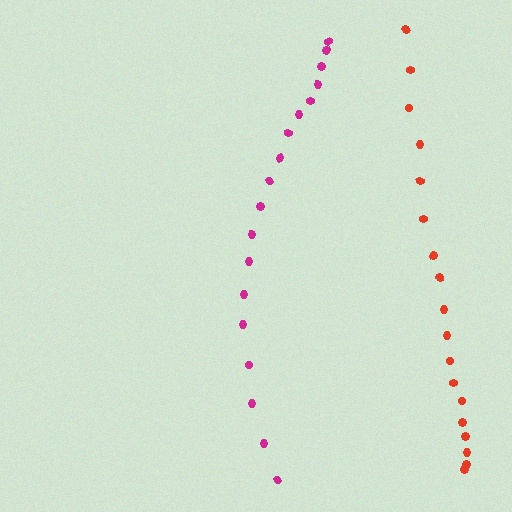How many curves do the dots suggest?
There are 2 distinct paths.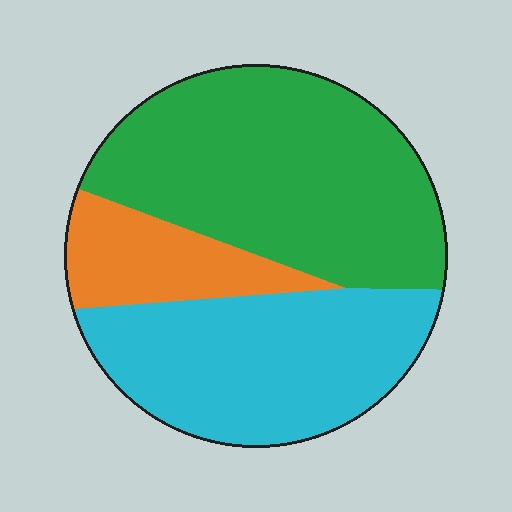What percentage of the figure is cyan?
Cyan covers roughly 35% of the figure.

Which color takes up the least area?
Orange, at roughly 15%.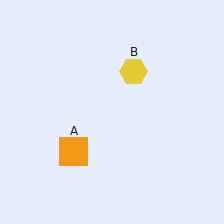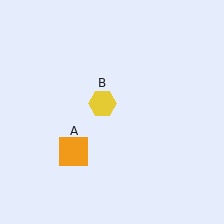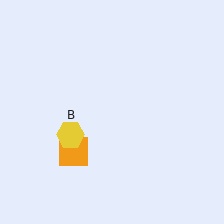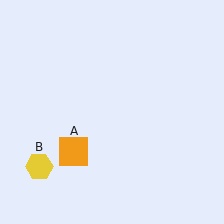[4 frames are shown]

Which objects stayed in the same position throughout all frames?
Orange square (object A) remained stationary.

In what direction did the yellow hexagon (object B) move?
The yellow hexagon (object B) moved down and to the left.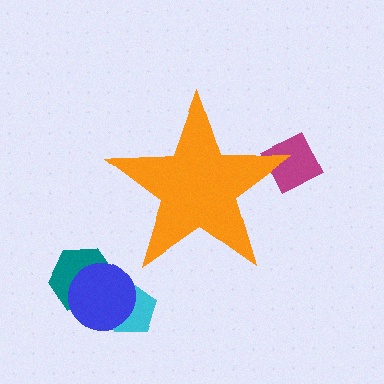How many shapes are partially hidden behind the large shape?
1 shape is partially hidden.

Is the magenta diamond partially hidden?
Yes, the magenta diamond is partially hidden behind the orange star.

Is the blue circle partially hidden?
No, the blue circle is fully visible.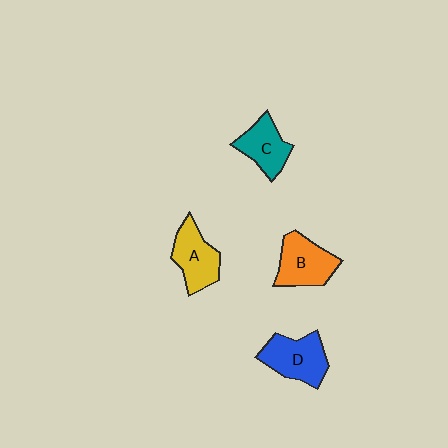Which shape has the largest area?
Shape D (blue).